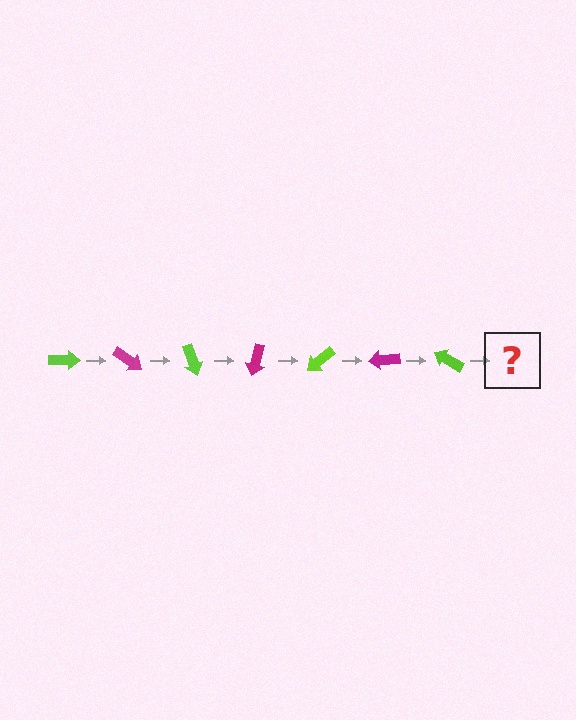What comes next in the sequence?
The next element should be a magenta arrow, rotated 245 degrees from the start.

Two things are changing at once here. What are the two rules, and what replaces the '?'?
The two rules are that it rotates 35 degrees each step and the color cycles through lime and magenta. The '?' should be a magenta arrow, rotated 245 degrees from the start.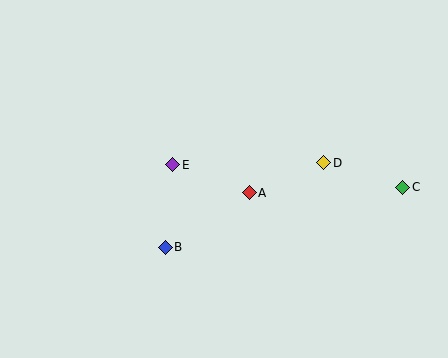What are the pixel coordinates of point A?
Point A is at (249, 193).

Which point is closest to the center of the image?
Point A at (249, 193) is closest to the center.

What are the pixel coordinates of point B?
Point B is at (165, 247).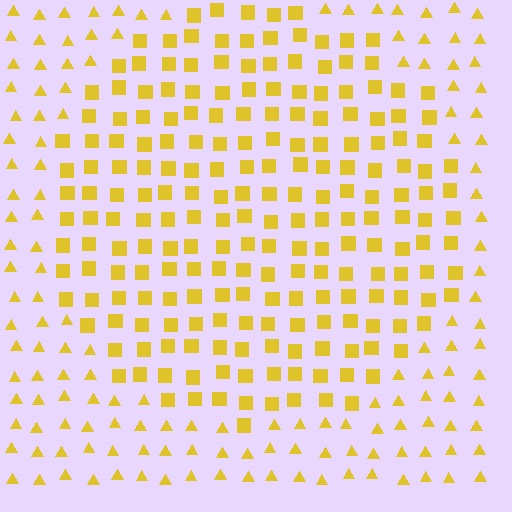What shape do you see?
I see a circle.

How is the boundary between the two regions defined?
The boundary is defined by a change in element shape: squares inside vs. triangles outside. All elements share the same color and spacing.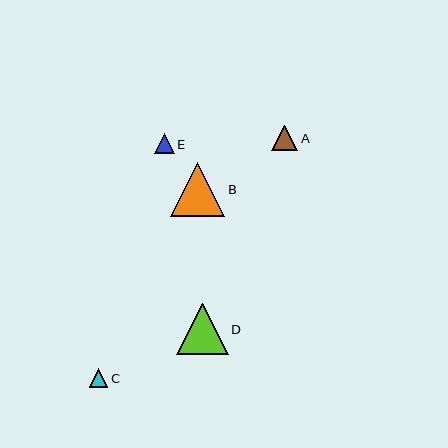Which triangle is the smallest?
Triangle C is the smallest with a size of approximately 19 pixels.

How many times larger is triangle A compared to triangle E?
Triangle A is approximately 1.3 times the size of triangle E.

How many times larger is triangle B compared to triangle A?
Triangle B is approximately 2.1 times the size of triangle A.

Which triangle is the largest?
Triangle B is the largest with a size of approximately 54 pixels.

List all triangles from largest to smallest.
From largest to smallest: B, D, A, E, C.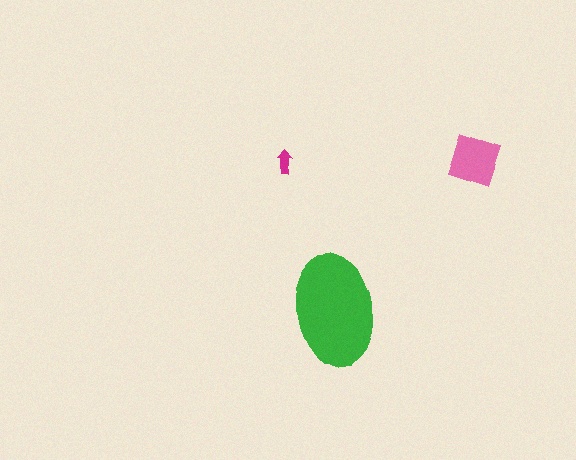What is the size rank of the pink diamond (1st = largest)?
2nd.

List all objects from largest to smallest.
The green ellipse, the pink diamond, the magenta arrow.